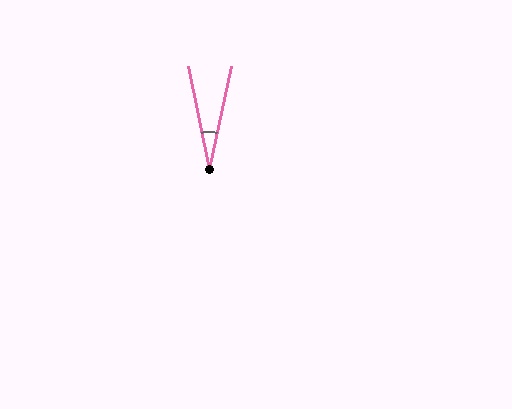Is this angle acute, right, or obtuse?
It is acute.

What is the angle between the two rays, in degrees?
Approximately 24 degrees.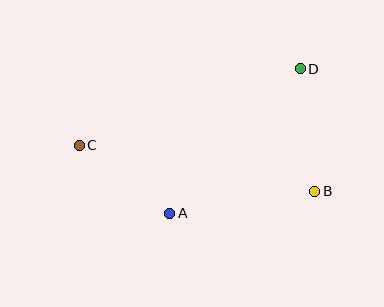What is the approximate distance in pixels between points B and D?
The distance between B and D is approximately 123 pixels.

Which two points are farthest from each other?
Points B and C are farthest from each other.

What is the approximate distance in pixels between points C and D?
The distance between C and D is approximately 234 pixels.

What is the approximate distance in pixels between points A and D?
The distance between A and D is approximately 194 pixels.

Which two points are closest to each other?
Points A and C are closest to each other.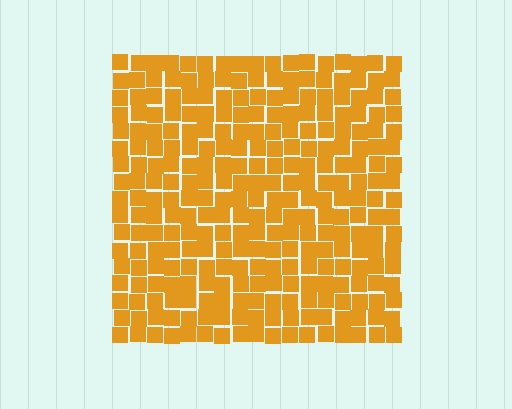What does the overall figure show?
The overall figure shows a square.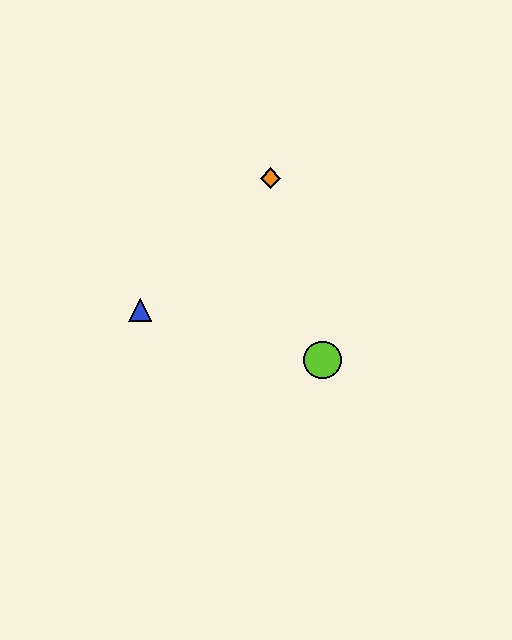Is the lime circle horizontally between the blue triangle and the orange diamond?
No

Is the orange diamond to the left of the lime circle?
Yes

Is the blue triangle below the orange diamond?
Yes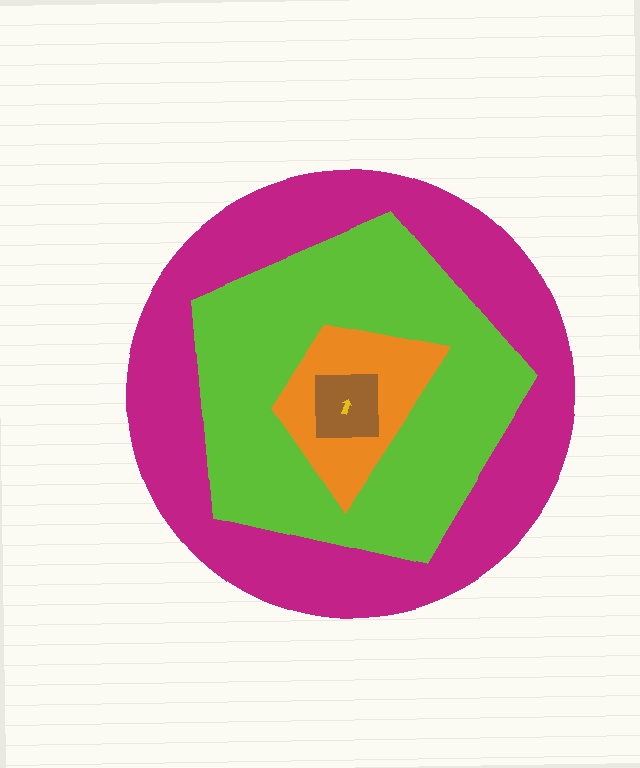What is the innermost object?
The yellow arrow.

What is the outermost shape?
The magenta circle.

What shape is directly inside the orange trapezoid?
The brown square.